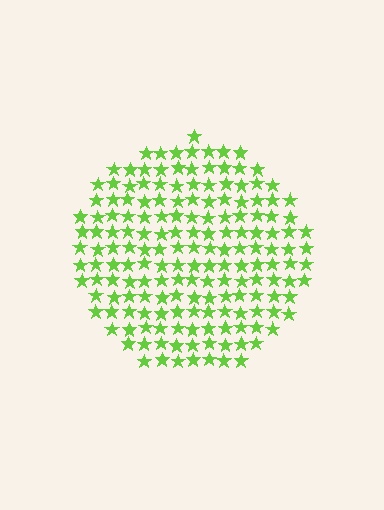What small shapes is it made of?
It is made of small stars.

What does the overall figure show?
The overall figure shows a circle.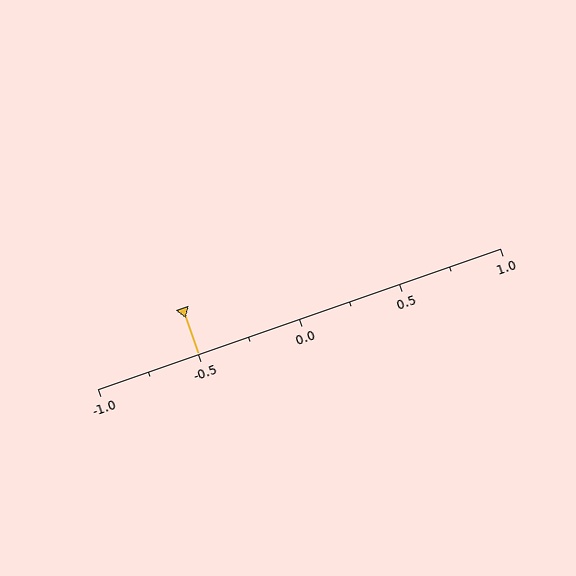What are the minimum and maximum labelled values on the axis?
The axis runs from -1.0 to 1.0.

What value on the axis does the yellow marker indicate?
The marker indicates approximately -0.5.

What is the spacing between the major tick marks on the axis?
The major ticks are spaced 0.5 apart.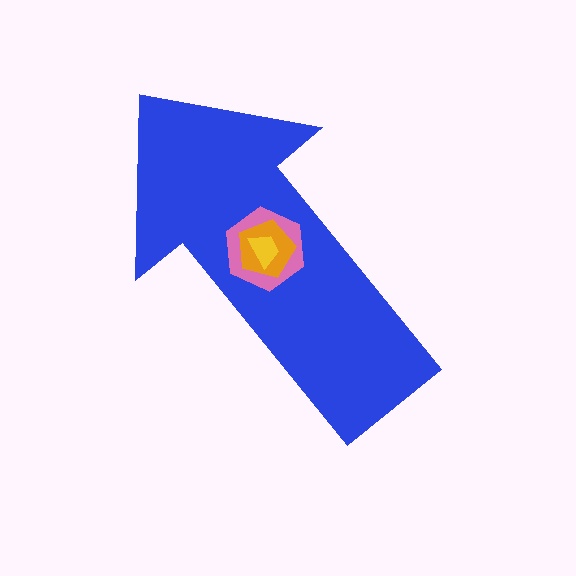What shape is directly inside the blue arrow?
The pink hexagon.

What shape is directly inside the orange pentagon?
The yellow trapezoid.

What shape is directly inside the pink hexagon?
The orange pentagon.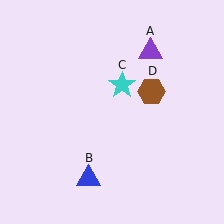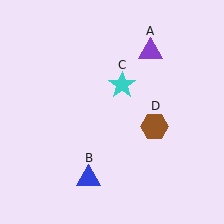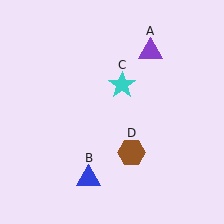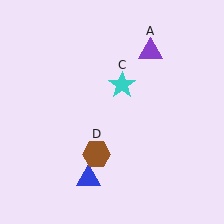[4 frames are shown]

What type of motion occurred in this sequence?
The brown hexagon (object D) rotated clockwise around the center of the scene.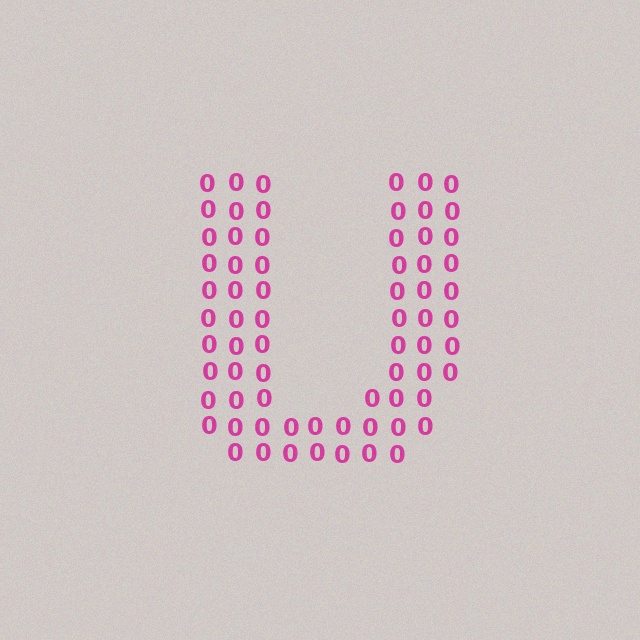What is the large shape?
The large shape is the letter U.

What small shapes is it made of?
It is made of small digit 0's.